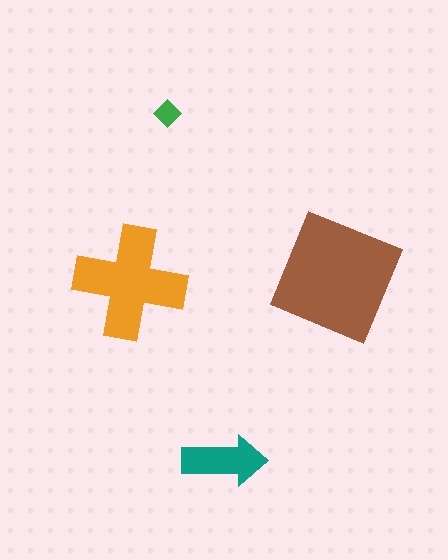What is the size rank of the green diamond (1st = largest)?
4th.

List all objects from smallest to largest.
The green diamond, the teal arrow, the orange cross, the brown square.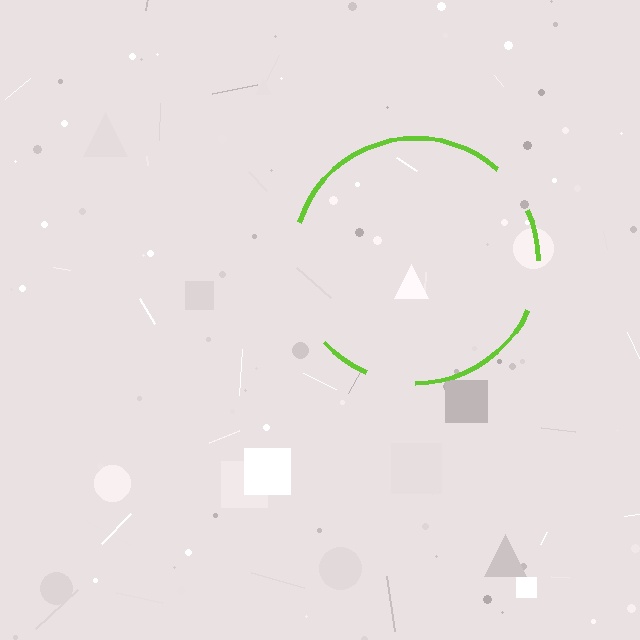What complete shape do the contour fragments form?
The contour fragments form a circle.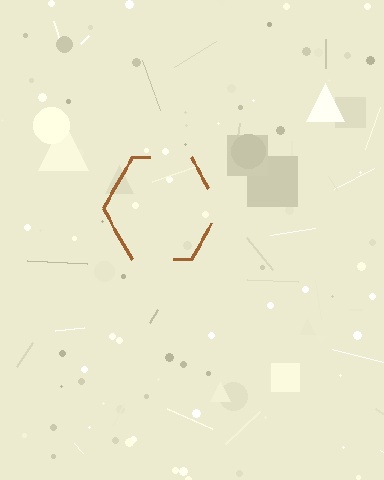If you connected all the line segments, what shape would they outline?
They would outline a hexagon.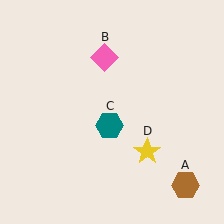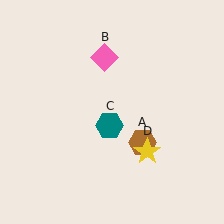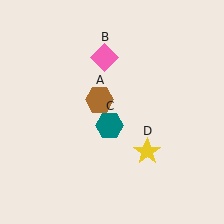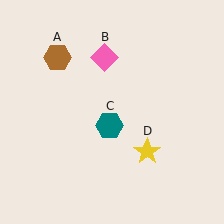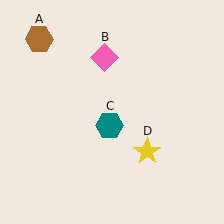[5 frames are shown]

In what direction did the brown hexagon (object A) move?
The brown hexagon (object A) moved up and to the left.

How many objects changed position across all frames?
1 object changed position: brown hexagon (object A).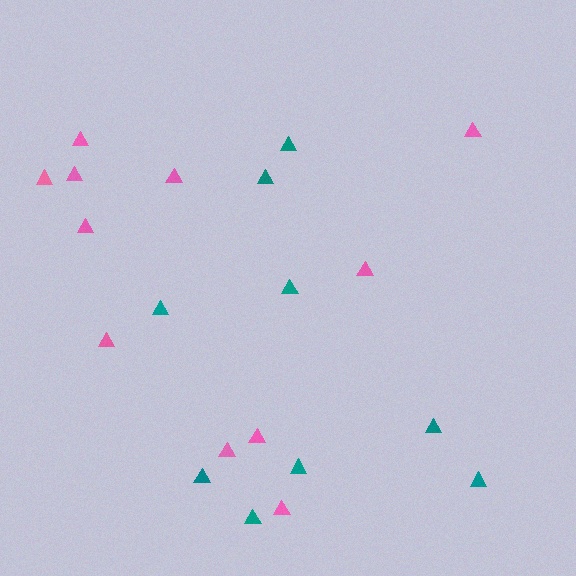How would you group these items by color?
There are 2 groups: one group of teal triangles (9) and one group of pink triangles (11).